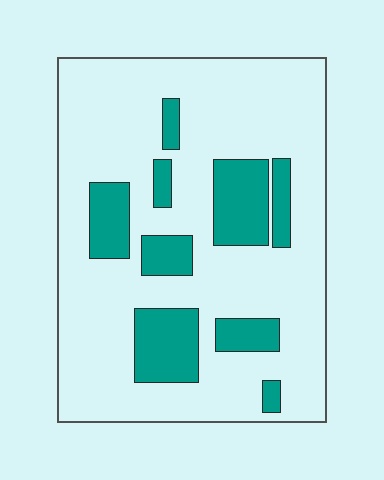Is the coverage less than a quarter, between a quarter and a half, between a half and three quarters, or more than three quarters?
Less than a quarter.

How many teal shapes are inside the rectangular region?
9.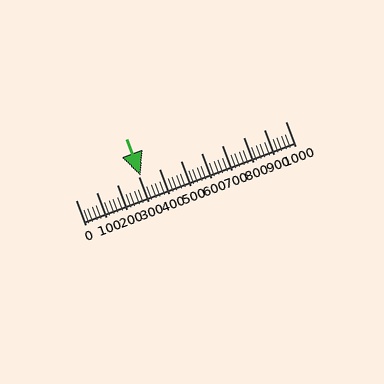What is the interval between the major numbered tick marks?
The major tick marks are spaced 100 units apart.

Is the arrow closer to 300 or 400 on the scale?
The arrow is closer to 300.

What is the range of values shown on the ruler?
The ruler shows values from 0 to 1000.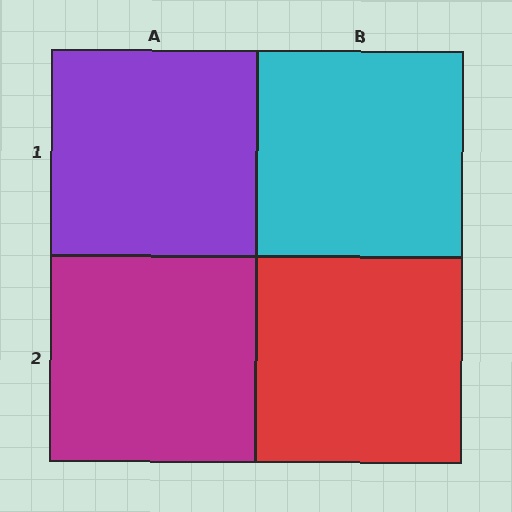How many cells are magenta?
1 cell is magenta.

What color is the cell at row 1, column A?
Purple.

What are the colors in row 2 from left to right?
Magenta, red.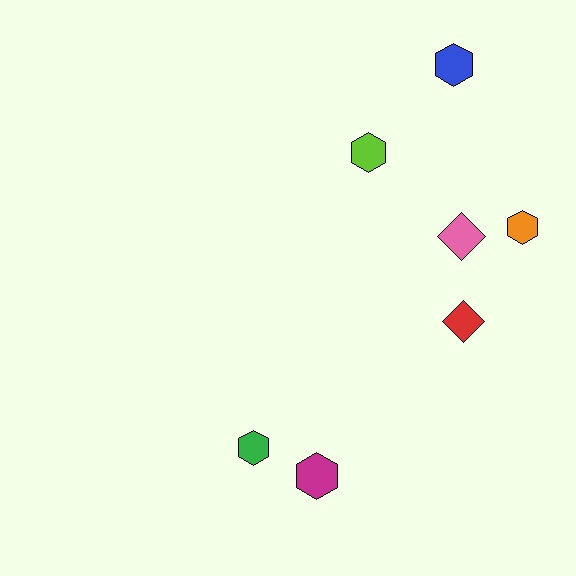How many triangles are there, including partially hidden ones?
There are no triangles.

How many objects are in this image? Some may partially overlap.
There are 7 objects.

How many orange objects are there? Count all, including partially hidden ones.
There is 1 orange object.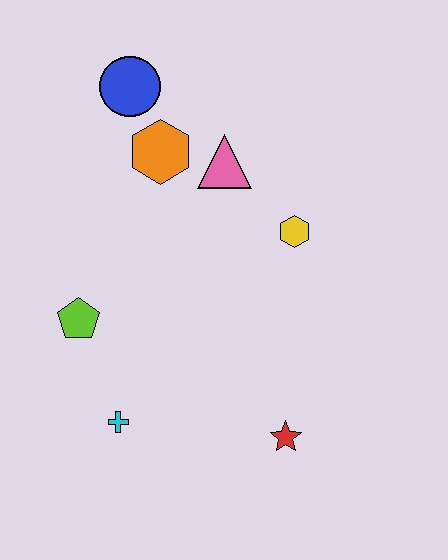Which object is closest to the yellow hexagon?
The pink triangle is closest to the yellow hexagon.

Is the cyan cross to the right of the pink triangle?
No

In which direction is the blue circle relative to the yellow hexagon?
The blue circle is to the left of the yellow hexagon.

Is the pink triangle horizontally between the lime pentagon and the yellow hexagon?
Yes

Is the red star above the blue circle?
No